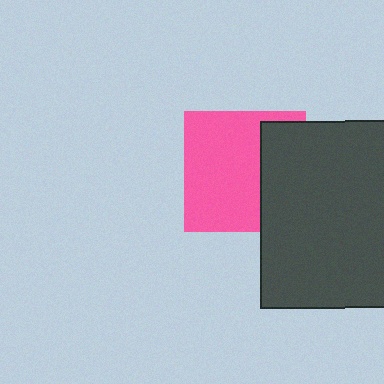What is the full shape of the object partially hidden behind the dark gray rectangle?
The partially hidden object is a pink square.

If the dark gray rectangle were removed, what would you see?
You would see the complete pink square.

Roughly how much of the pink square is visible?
Most of it is visible (roughly 65%).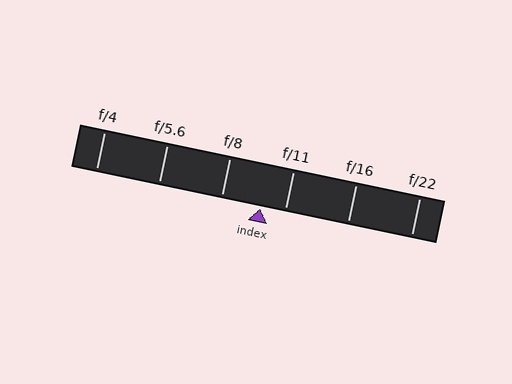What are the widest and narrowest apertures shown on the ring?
The widest aperture shown is f/4 and the narrowest is f/22.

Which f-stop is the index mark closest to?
The index mark is closest to f/11.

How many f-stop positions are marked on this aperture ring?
There are 6 f-stop positions marked.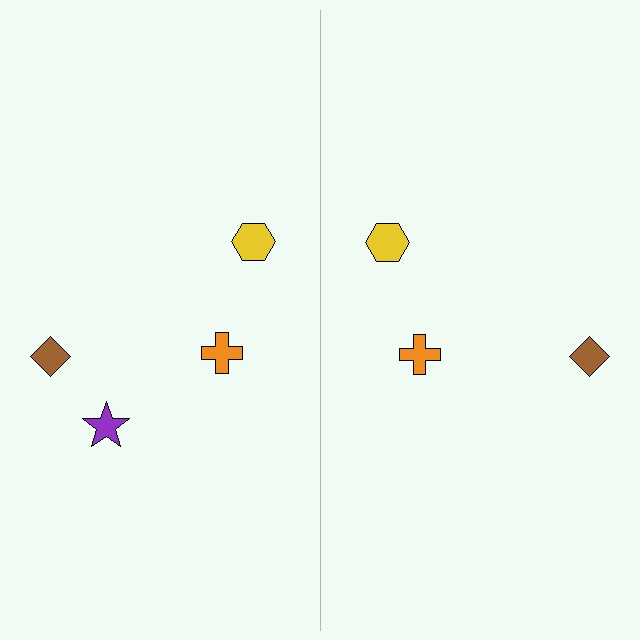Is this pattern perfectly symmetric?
No, the pattern is not perfectly symmetric. A purple star is missing from the right side.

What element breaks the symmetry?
A purple star is missing from the right side.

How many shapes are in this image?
There are 7 shapes in this image.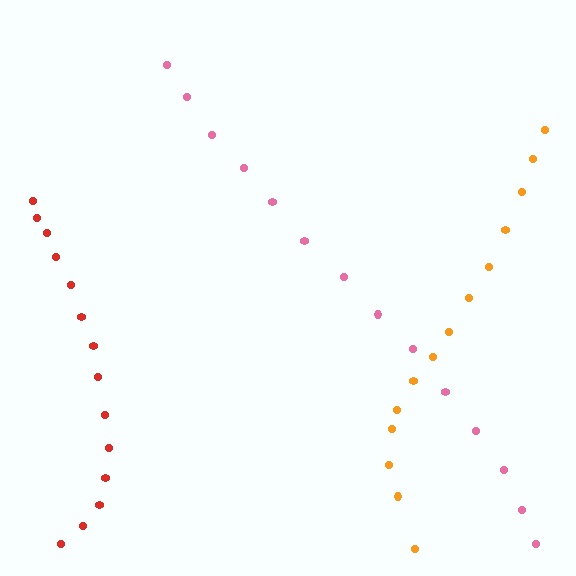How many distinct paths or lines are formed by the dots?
There are 3 distinct paths.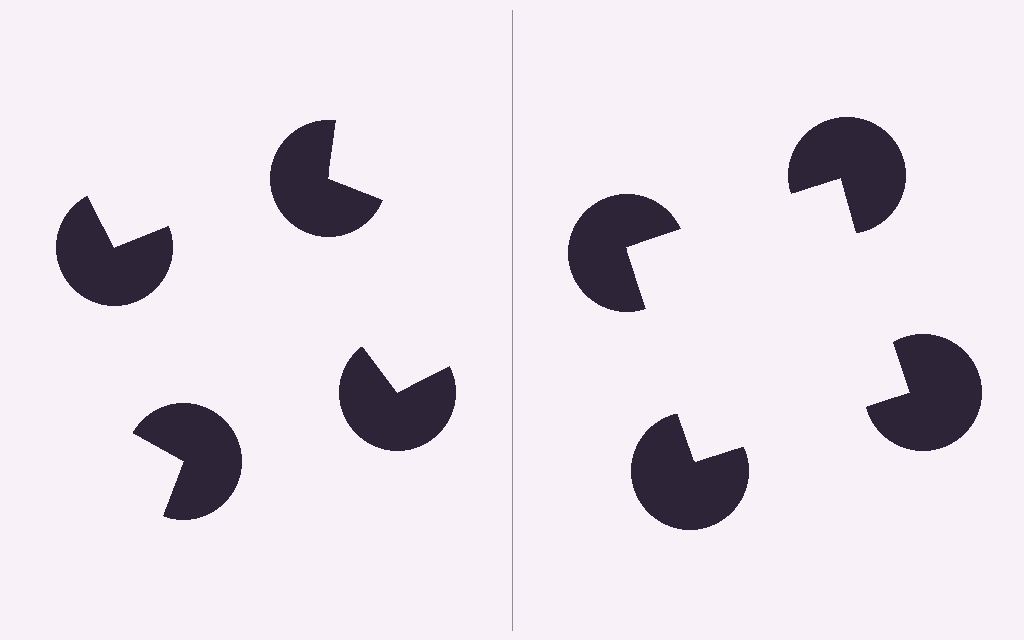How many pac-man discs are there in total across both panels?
8 — 4 on each side.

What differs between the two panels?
The pac-man discs are positioned identically on both sides; only the wedge orientations differ. On the right they align to a square; on the left they are misaligned.